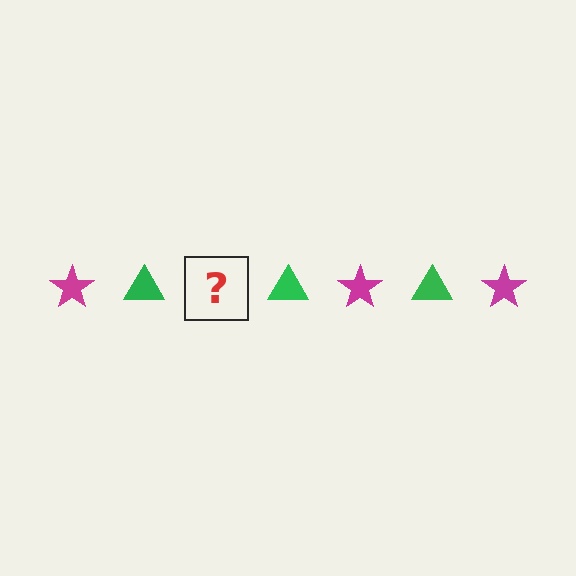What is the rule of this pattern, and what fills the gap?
The rule is that the pattern alternates between magenta star and green triangle. The gap should be filled with a magenta star.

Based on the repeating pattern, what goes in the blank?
The blank should be a magenta star.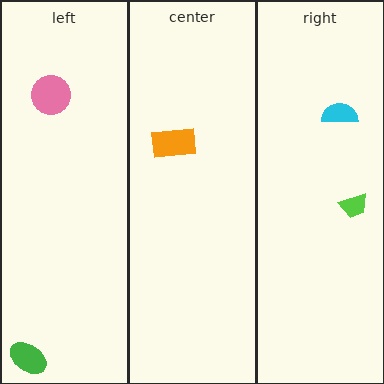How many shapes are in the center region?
1.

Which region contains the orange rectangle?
The center region.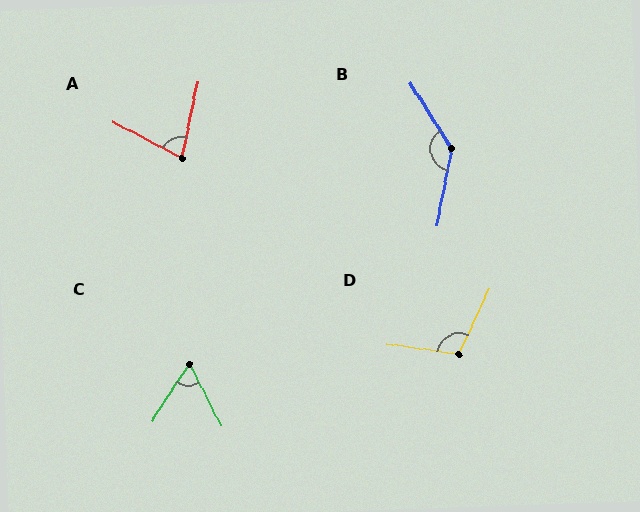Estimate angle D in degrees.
Approximately 107 degrees.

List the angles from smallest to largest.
C (60°), A (74°), D (107°), B (137°).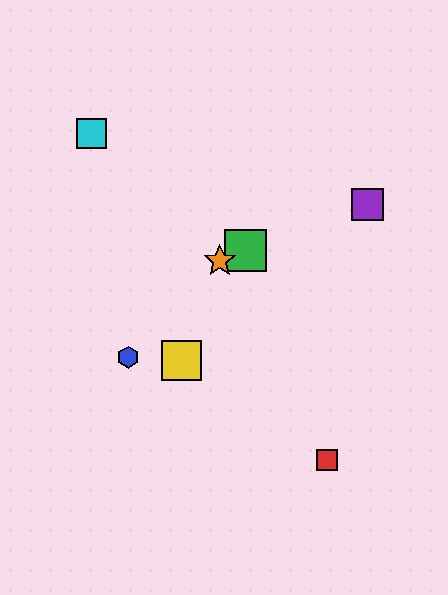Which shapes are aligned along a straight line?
The green square, the purple square, the orange star are aligned along a straight line.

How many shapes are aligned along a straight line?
3 shapes (the green square, the purple square, the orange star) are aligned along a straight line.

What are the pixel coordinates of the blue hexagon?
The blue hexagon is at (128, 357).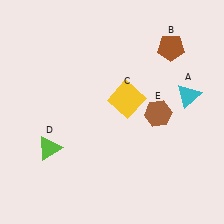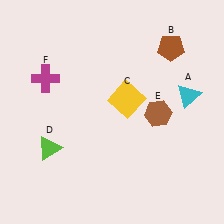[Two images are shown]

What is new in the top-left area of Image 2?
A magenta cross (F) was added in the top-left area of Image 2.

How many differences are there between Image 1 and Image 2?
There is 1 difference between the two images.